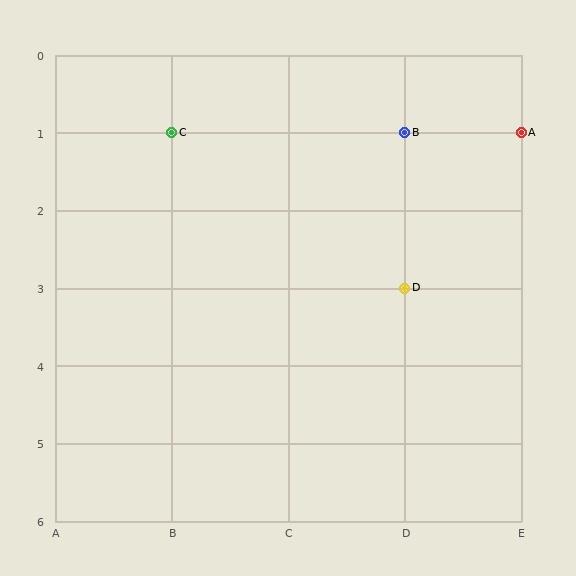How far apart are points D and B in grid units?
Points D and B are 2 rows apart.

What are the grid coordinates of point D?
Point D is at grid coordinates (D, 3).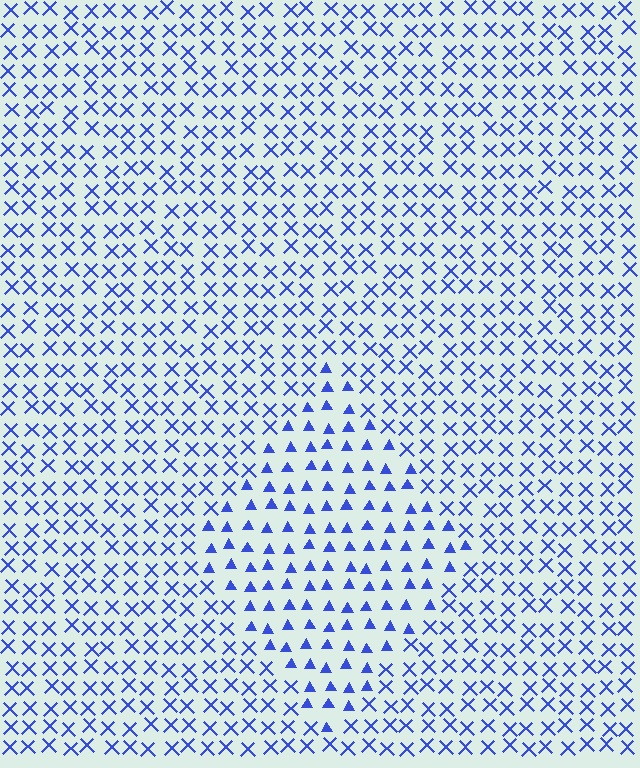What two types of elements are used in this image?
The image uses triangles inside the diamond region and X marks outside it.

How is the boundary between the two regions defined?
The boundary is defined by a change in element shape: triangles inside vs. X marks outside. All elements share the same color and spacing.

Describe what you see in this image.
The image is filled with small blue elements arranged in a uniform grid. A diamond-shaped region contains triangles, while the surrounding area contains X marks. The boundary is defined purely by the change in element shape.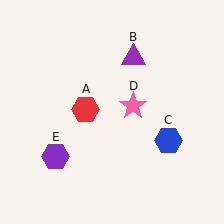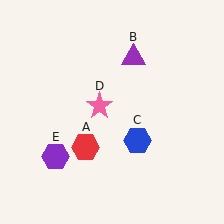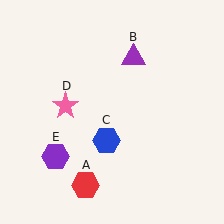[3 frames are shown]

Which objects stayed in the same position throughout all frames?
Purple triangle (object B) and purple hexagon (object E) remained stationary.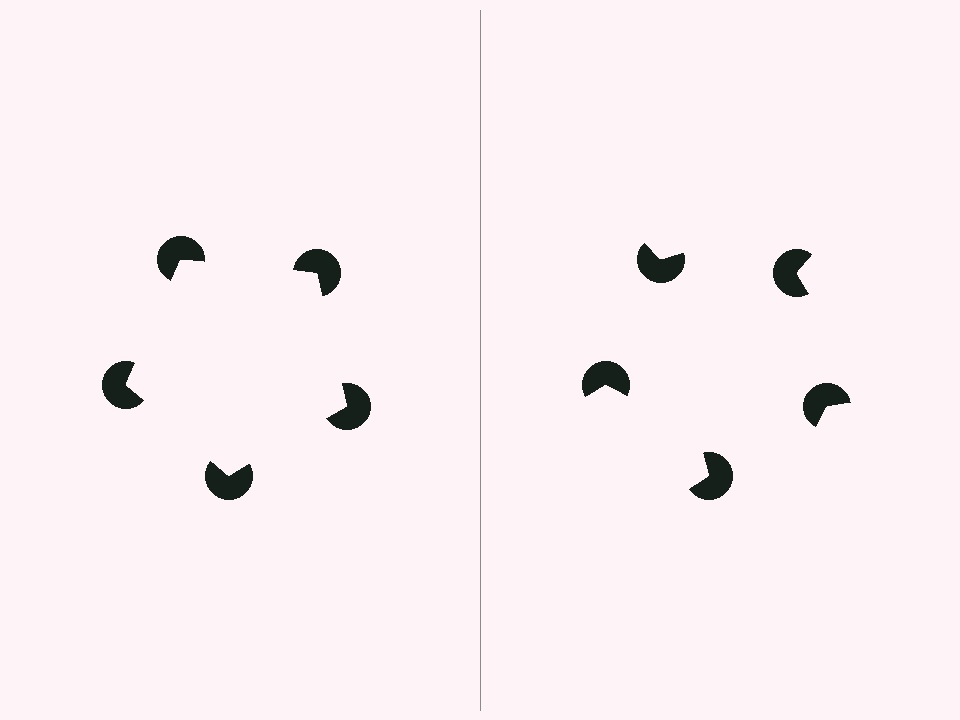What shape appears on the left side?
An illusory pentagon.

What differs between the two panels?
The pac-man discs are positioned identically on both sides; only the wedge orientations differ. On the left they align to a pentagon; on the right they are misaligned.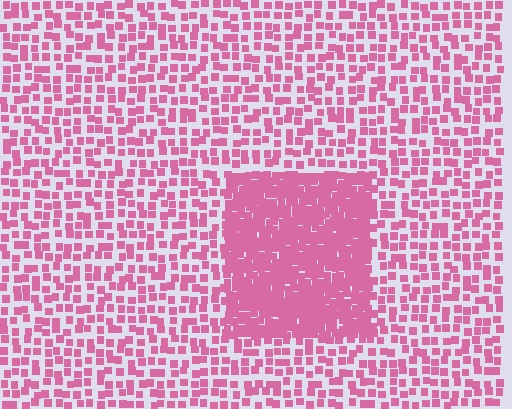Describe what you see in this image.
The image contains small pink elements arranged at two different densities. A rectangle-shaped region is visible where the elements are more densely packed than the surrounding area.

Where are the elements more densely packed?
The elements are more densely packed inside the rectangle boundary.